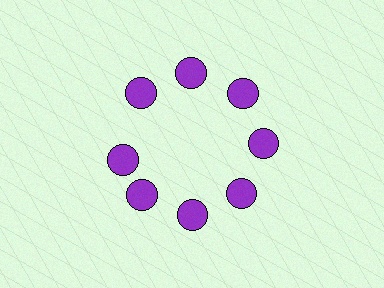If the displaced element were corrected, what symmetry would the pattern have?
It would have 8-fold rotational symmetry — the pattern would map onto itself every 45 degrees.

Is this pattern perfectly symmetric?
No. The 8 purple circles are arranged in a ring, but one element near the 9 o'clock position is rotated out of alignment along the ring, breaking the 8-fold rotational symmetry.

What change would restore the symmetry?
The symmetry would be restored by rotating it back into even spacing with its neighbors so that all 8 circles sit at equal angles and equal distance from the center.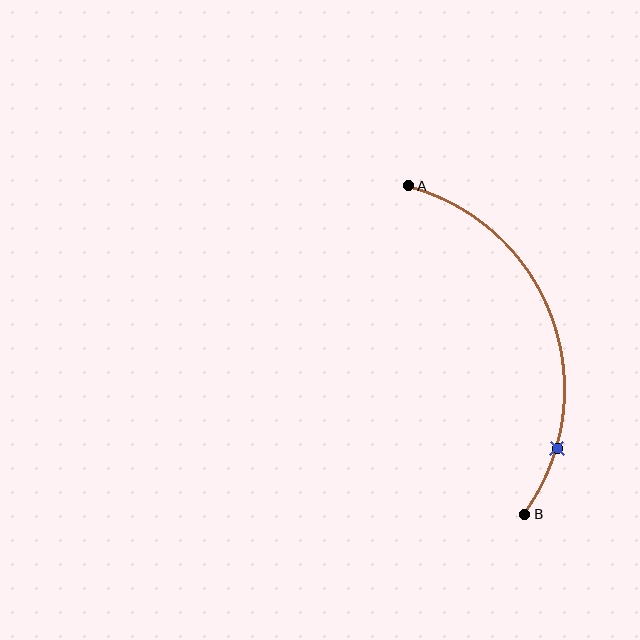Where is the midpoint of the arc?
The arc midpoint is the point on the curve farthest from the straight line joining A and B. It sits to the right of that line.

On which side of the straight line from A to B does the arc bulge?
The arc bulges to the right of the straight line connecting A and B.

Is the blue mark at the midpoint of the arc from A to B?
No. The blue mark lies on the arc but is closer to endpoint B. The arc midpoint would be at the point on the curve equidistant along the arc from both A and B.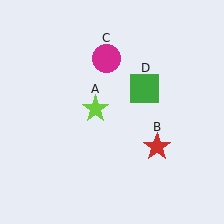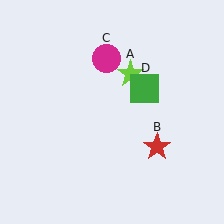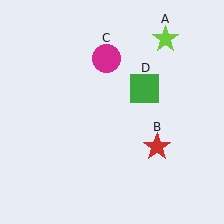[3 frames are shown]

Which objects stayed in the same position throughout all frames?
Red star (object B) and magenta circle (object C) and green square (object D) remained stationary.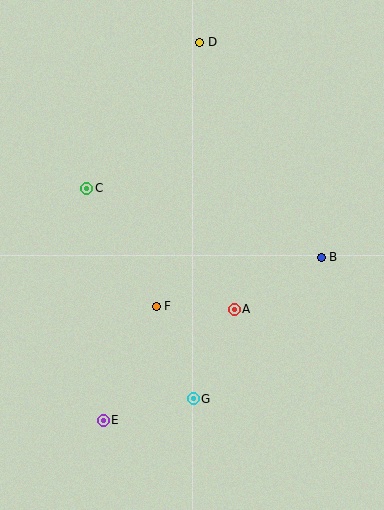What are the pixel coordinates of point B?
Point B is at (321, 257).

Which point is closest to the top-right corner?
Point D is closest to the top-right corner.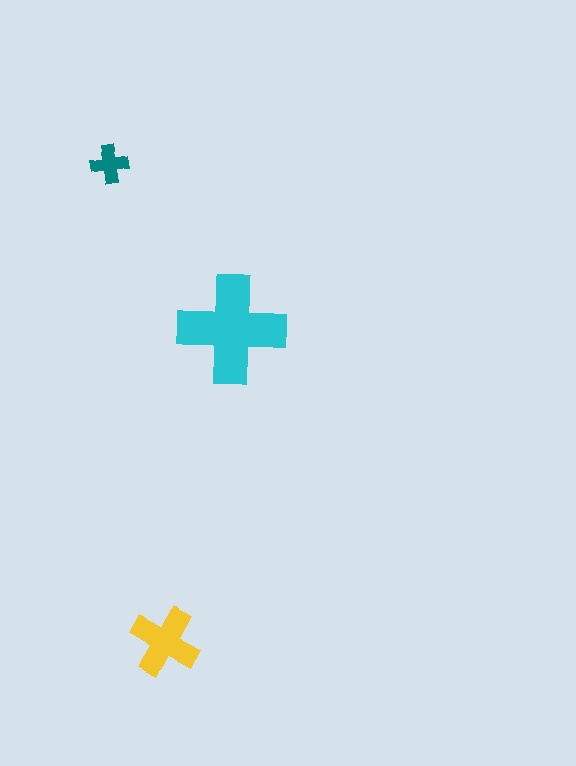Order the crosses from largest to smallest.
the cyan one, the yellow one, the teal one.